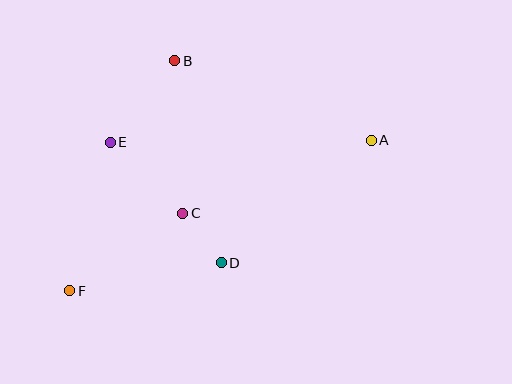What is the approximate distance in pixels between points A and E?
The distance between A and E is approximately 261 pixels.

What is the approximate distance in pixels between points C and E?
The distance between C and E is approximately 101 pixels.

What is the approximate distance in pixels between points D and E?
The distance between D and E is approximately 163 pixels.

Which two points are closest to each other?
Points C and D are closest to each other.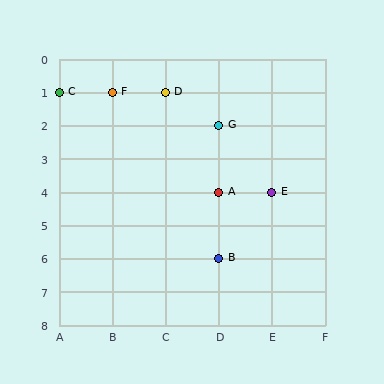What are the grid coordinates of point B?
Point B is at grid coordinates (D, 6).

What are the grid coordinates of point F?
Point F is at grid coordinates (B, 1).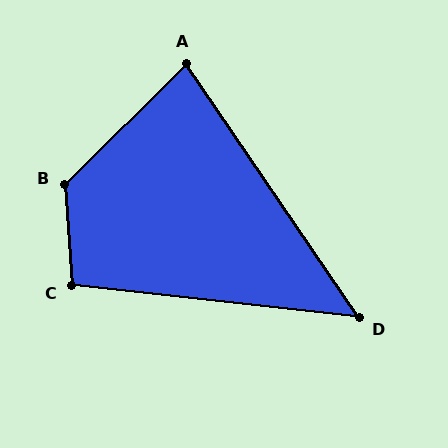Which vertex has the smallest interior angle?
D, at approximately 49 degrees.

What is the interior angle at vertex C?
Approximately 100 degrees (obtuse).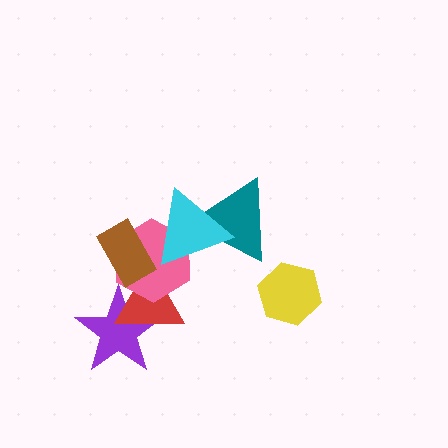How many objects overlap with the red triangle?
3 objects overlap with the red triangle.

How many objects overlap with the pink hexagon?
4 objects overlap with the pink hexagon.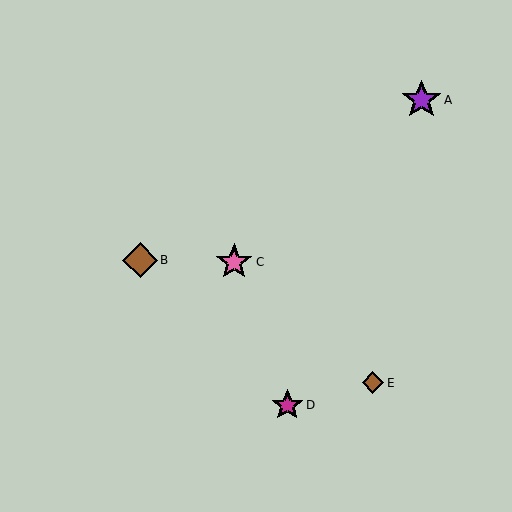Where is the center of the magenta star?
The center of the magenta star is at (287, 405).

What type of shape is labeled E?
Shape E is a brown diamond.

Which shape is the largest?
The purple star (labeled A) is the largest.